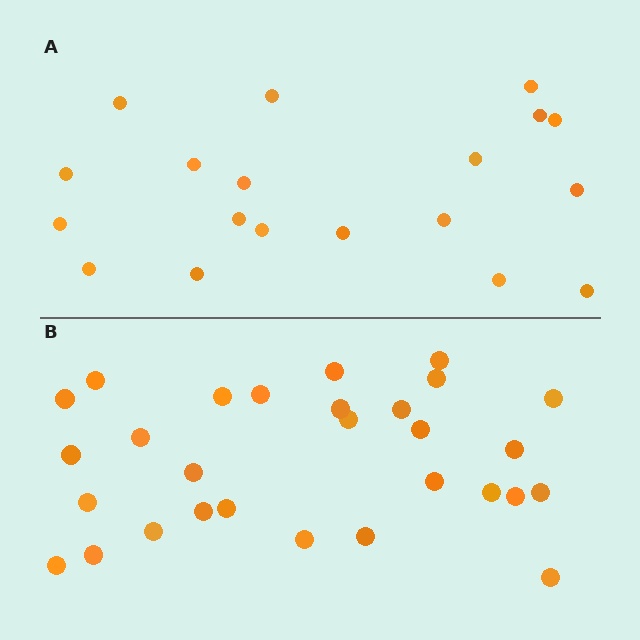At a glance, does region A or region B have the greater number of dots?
Region B (the bottom region) has more dots.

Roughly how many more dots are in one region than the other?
Region B has roughly 10 or so more dots than region A.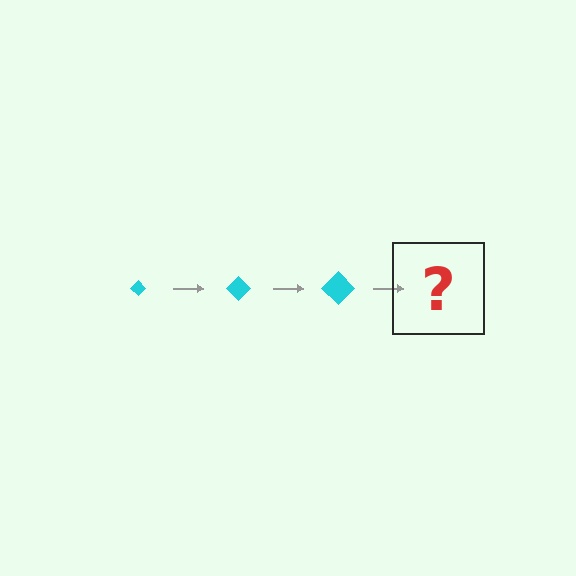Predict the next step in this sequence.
The next step is a cyan diamond, larger than the previous one.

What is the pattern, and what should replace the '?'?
The pattern is that the diamond gets progressively larger each step. The '?' should be a cyan diamond, larger than the previous one.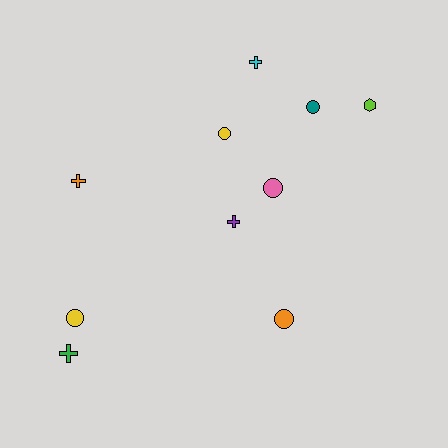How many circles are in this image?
There are 5 circles.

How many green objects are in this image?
There is 1 green object.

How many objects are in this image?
There are 10 objects.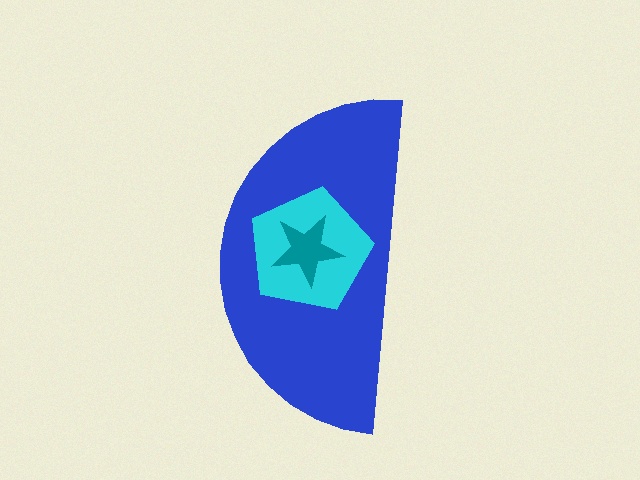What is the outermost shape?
The blue semicircle.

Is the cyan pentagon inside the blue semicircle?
Yes.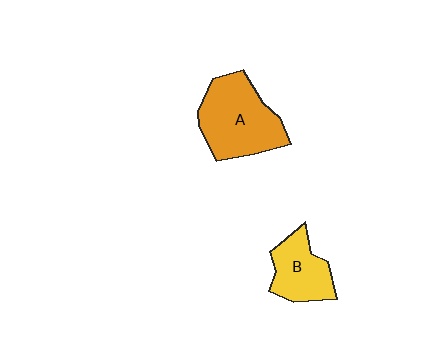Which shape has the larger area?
Shape A (orange).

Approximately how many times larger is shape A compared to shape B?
Approximately 1.6 times.